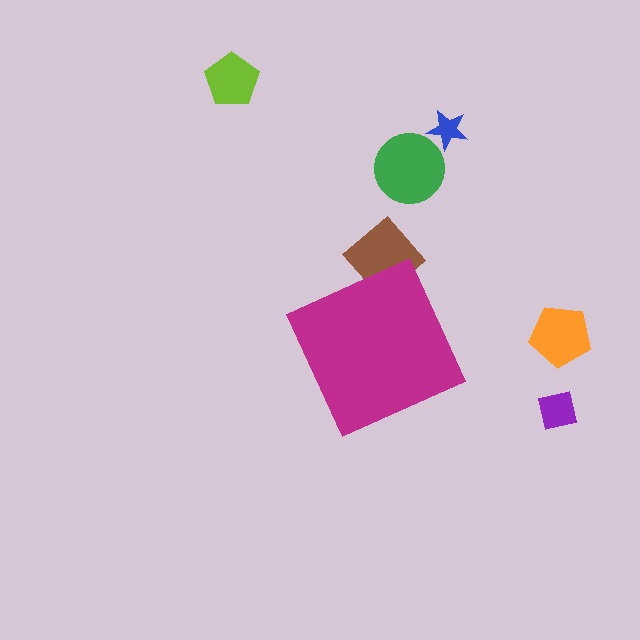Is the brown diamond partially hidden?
Yes, the brown diamond is partially hidden behind the magenta diamond.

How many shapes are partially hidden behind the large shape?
1 shape is partially hidden.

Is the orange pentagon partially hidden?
No, the orange pentagon is fully visible.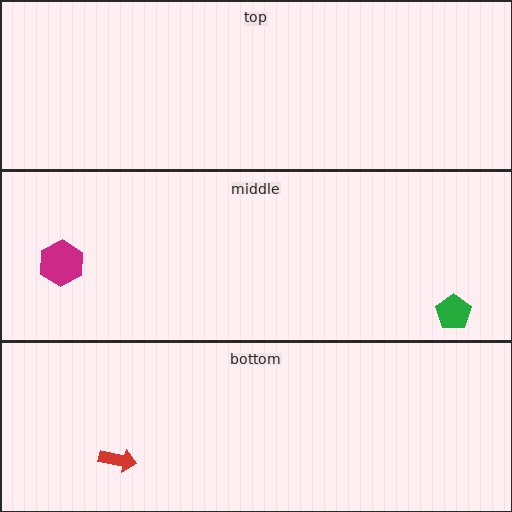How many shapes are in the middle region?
2.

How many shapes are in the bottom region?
1.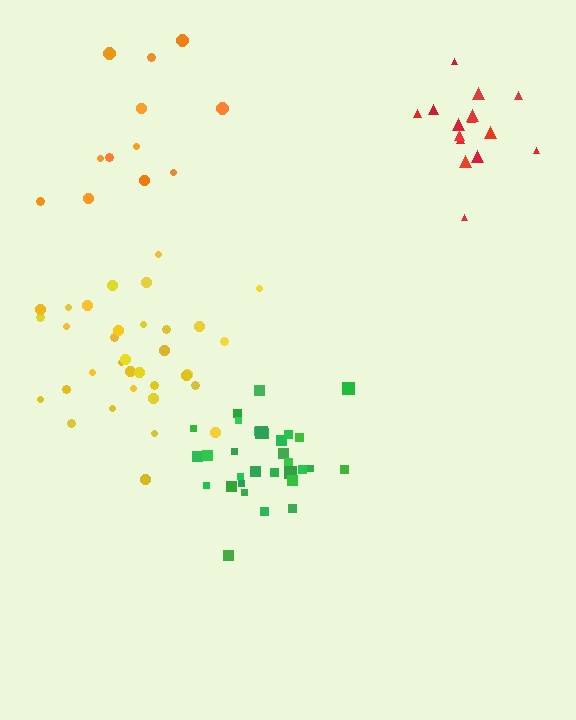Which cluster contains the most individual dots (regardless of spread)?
Yellow (34).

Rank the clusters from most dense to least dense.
green, red, yellow, orange.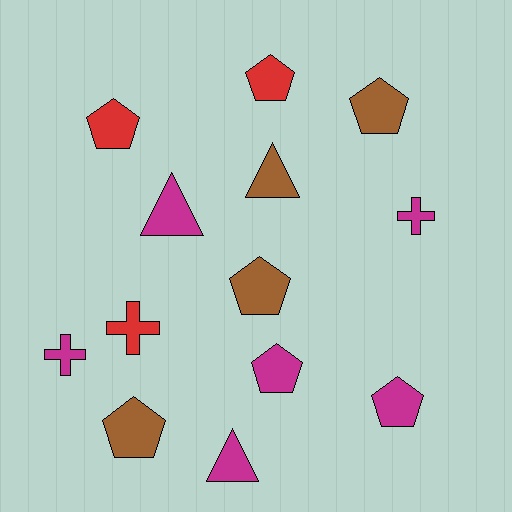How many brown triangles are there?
There is 1 brown triangle.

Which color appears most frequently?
Magenta, with 6 objects.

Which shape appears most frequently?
Pentagon, with 7 objects.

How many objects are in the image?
There are 13 objects.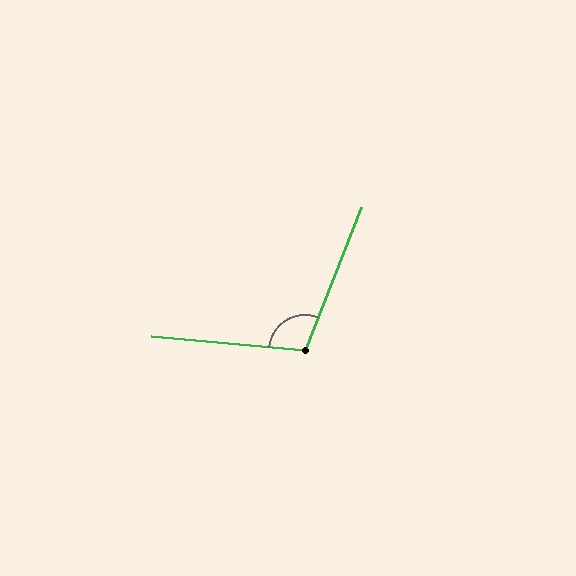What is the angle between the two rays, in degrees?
Approximately 106 degrees.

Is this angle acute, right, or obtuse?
It is obtuse.